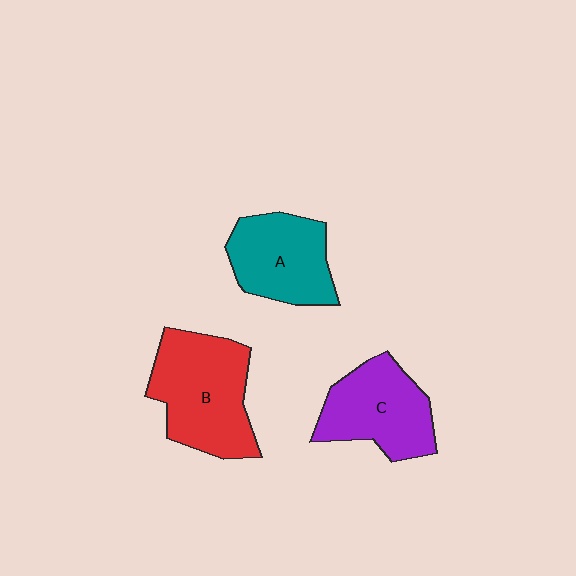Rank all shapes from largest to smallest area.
From largest to smallest: B (red), C (purple), A (teal).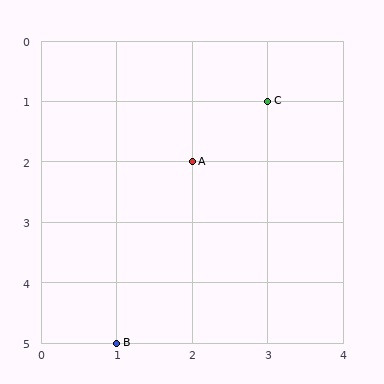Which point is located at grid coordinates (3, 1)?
Point C is at (3, 1).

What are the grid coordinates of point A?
Point A is at grid coordinates (2, 2).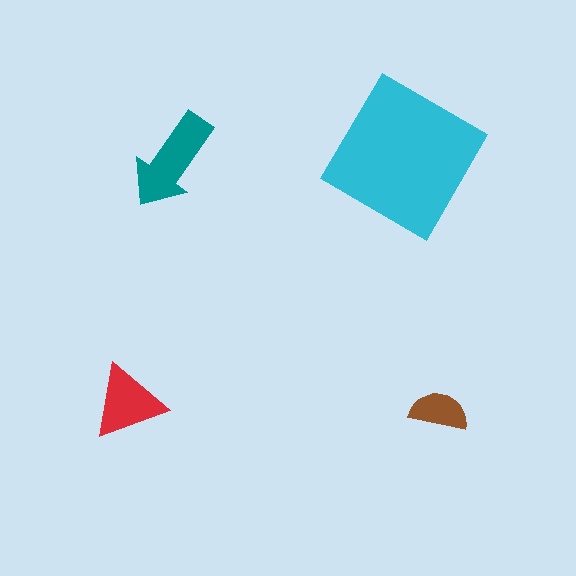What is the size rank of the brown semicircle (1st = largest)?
4th.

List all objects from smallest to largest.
The brown semicircle, the red triangle, the teal arrow, the cyan diamond.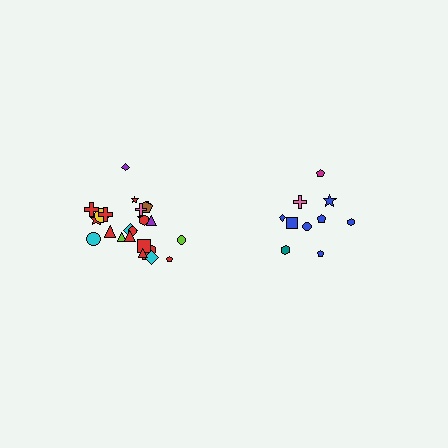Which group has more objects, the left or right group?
The left group.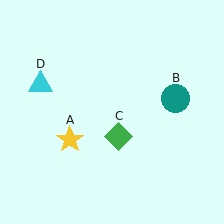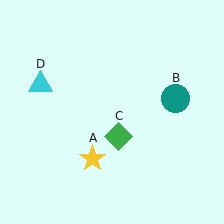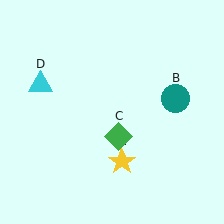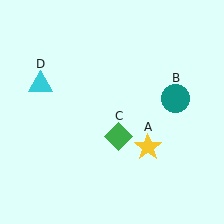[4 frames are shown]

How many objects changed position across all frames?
1 object changed position: yellow star (object A).